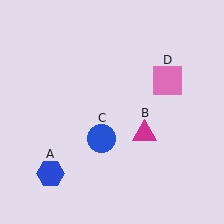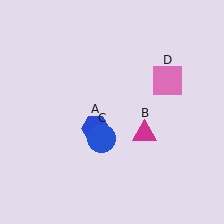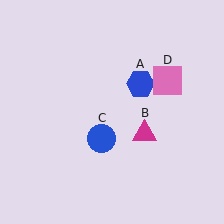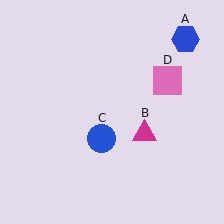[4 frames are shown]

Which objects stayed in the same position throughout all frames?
Magenta triangle (object B) and blue circle (object C) and pink square (object D) remained stationary.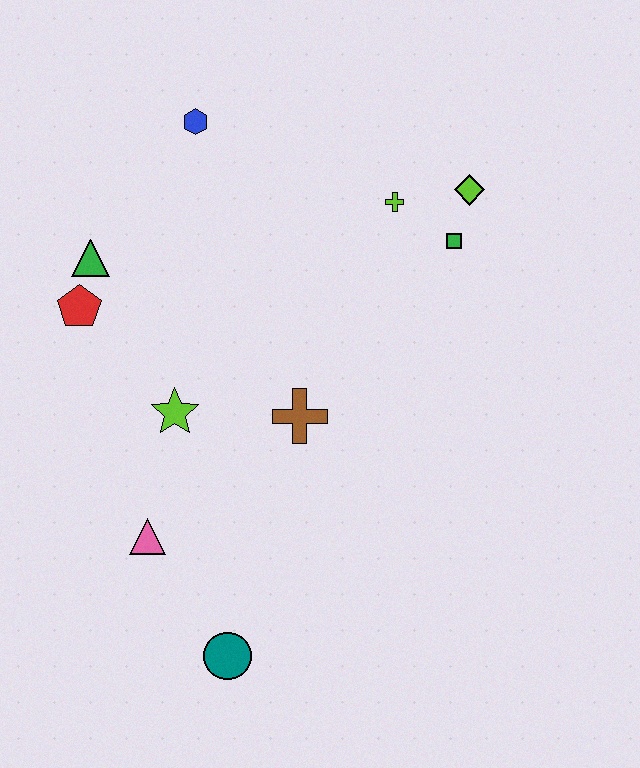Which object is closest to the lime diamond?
The green square is closest to the lime diamond.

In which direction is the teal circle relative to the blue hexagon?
The teal circle is below the blue hexagon.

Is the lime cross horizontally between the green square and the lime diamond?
No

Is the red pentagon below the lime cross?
Yes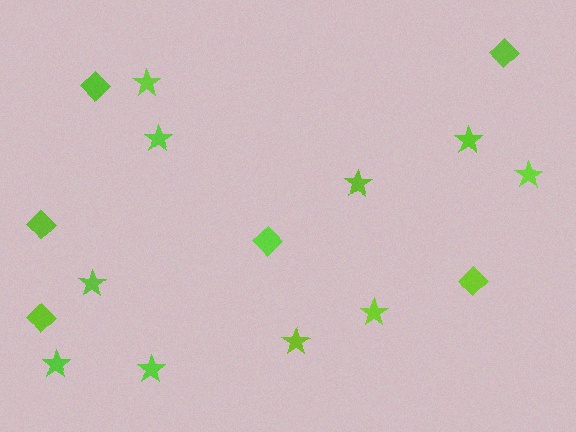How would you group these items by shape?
There are 2 groups: one group of stars (10) and one group of diamonds (6).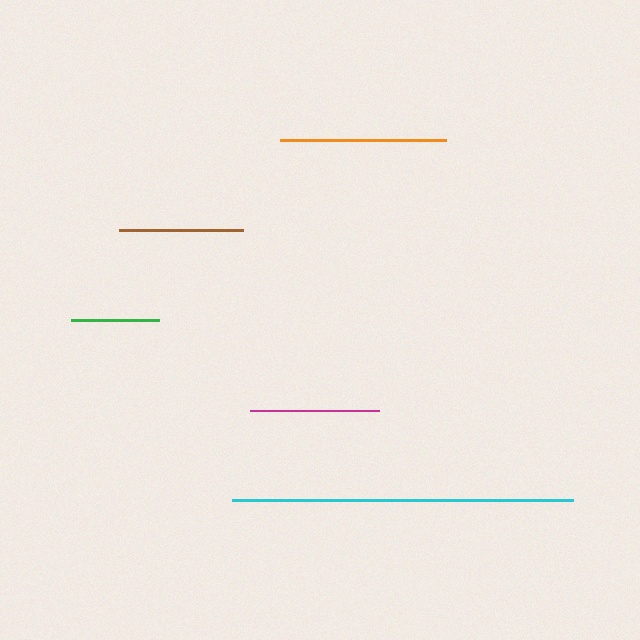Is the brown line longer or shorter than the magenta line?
The magenta line is longer than the brown line.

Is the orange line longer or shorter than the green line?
The orange line is longer than the green line.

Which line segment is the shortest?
The green line is the shortest at approximately 88 pixels.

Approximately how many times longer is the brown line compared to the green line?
The brown line is approximately 1.4 times the length of the green line.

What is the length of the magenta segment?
The magenta segment is approximately 129 pixels long.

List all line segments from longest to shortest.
From longest to shortest: cyan, orange, magenta, brown, green.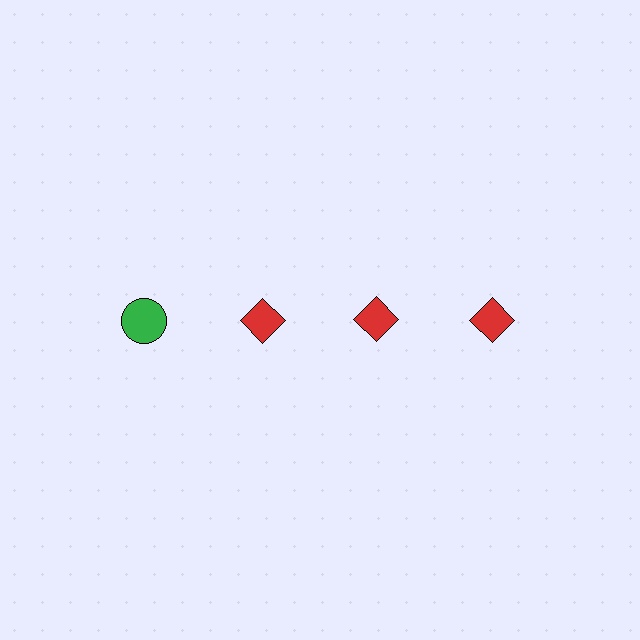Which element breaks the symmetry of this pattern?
The green circle in the top row, leftmost column breaks the symmetry. All other shapes are red diamonds.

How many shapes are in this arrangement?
There are 4 shapes arranged in a grid pattern.